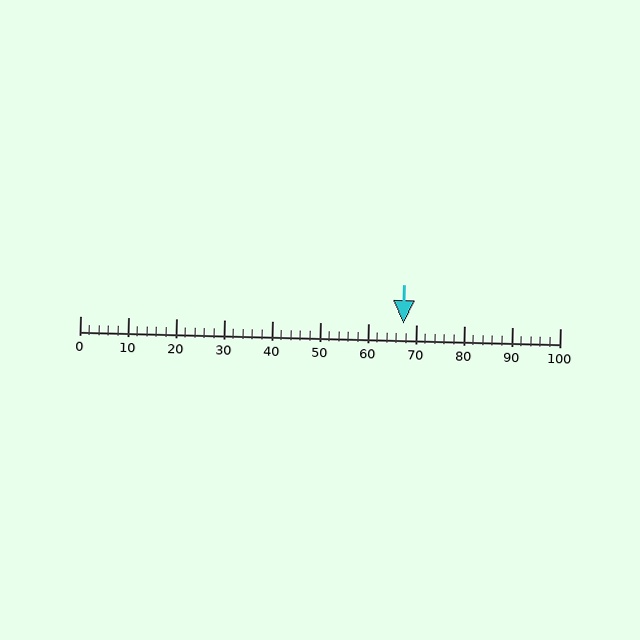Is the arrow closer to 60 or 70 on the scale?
The arrow is closer to 70.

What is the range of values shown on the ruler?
The ruler shows values from 0 to 100.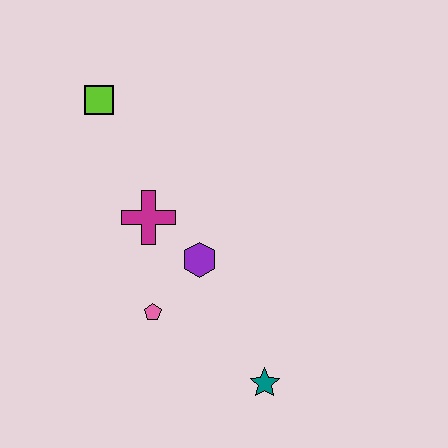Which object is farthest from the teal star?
The lime square is farthest from the teal star.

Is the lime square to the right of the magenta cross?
No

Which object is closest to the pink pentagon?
The purple hexagon is closest to the pink pentagon.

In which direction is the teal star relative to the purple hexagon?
The teal star is below the purple hexagon.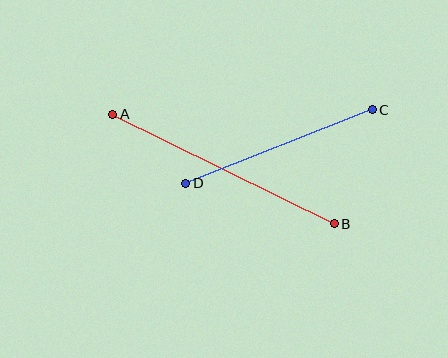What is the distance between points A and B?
The distance is approximately 247 pixels.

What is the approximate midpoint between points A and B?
The midpoint is at approximately (224, 169) pixels.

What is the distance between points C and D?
The distance is approximately 201 pixels.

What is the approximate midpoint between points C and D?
The midpoint is at approximately (279, 147) pixels.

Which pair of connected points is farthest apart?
Points A and B are farthest apart.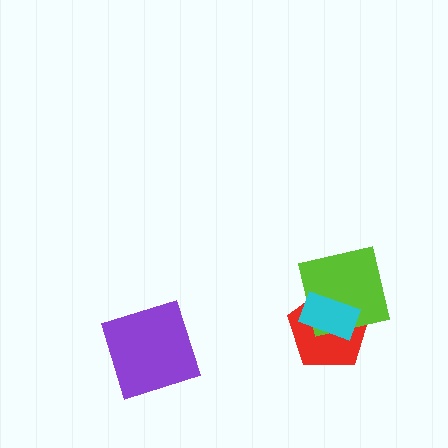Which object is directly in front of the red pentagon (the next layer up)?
The lime square is directly in front of the red pentagon.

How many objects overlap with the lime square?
2 objects overlap with the lime square.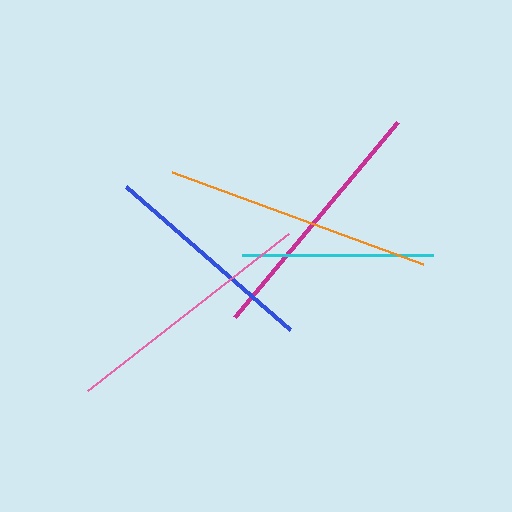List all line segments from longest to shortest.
From longest to shortest: orange, pink, magenta, blue, cyan.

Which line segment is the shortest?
The cyan line is the shortest at approximately 191 pixels.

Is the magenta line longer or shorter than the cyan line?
The magenta line is longer than the cyan line.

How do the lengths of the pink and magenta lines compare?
The pink and magenta lines are approximately the same length.